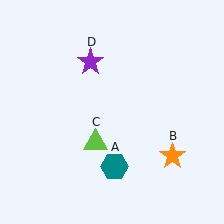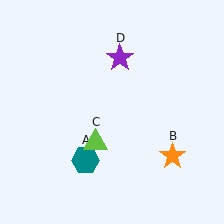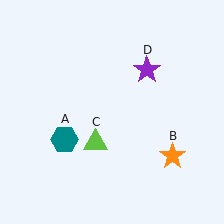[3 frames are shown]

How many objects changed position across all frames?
2 objects changed position: teal hexagon (object A), purple star (object D).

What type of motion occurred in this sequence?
The teal hexagon (object A), purple star (object D) rotated clockwise around the center of the scene.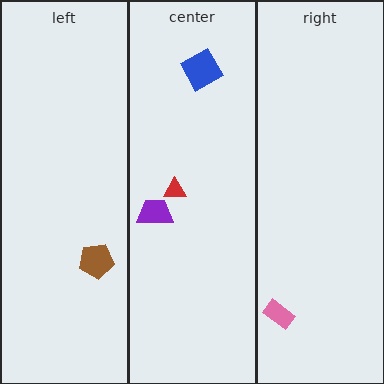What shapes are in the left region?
The brown pentagon.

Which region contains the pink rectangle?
The right region.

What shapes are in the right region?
The pink rectangle.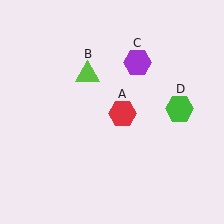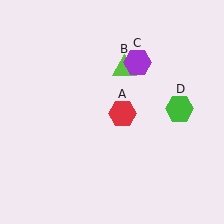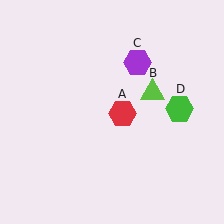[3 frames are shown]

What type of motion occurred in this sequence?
The lime triangle (object B) rotated clockwise around the center of the scene.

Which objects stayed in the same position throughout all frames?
Red hexagon (object A) and purple hexagon (object C) and green hexagon (object D) remained stationary.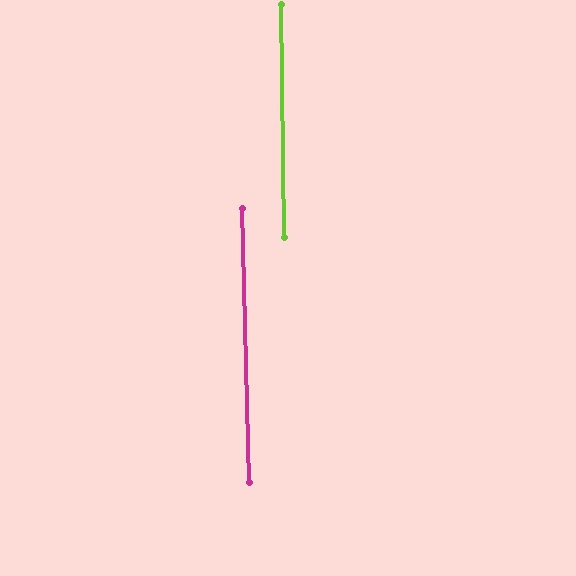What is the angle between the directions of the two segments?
Approximately 1 degree.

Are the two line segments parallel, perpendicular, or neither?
Parallel — their directions differ by only 0.8°.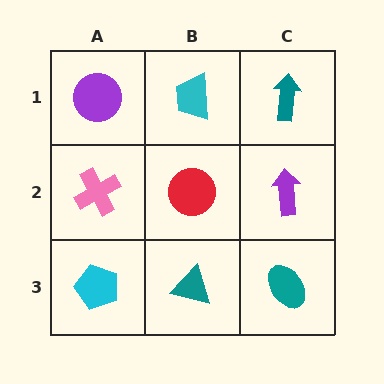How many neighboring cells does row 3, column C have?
2.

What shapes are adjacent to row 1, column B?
A red circle (row 2, column B), a purple circle (row 1, column A), a teal arrow (row 1, column C).